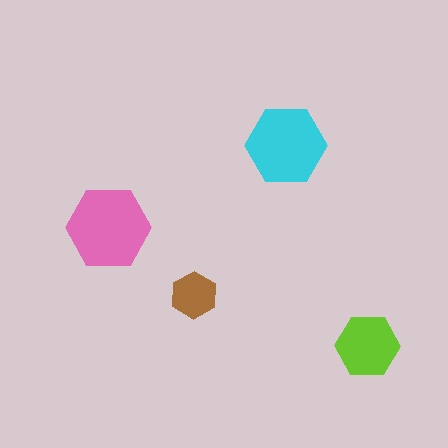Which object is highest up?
The cyan hexagon is topmost.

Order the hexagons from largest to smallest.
the pink one, the cyan one, the lime one, the brown one.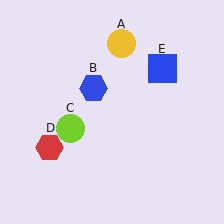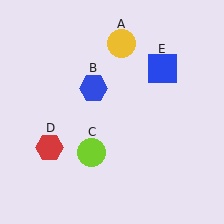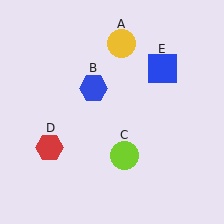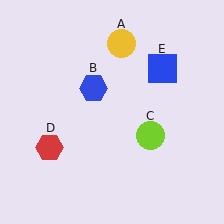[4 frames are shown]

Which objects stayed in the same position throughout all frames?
Yellow circle (object A) and blue hexagon (object B) and red hexagon (object D) and blue square (object E) remained stationary.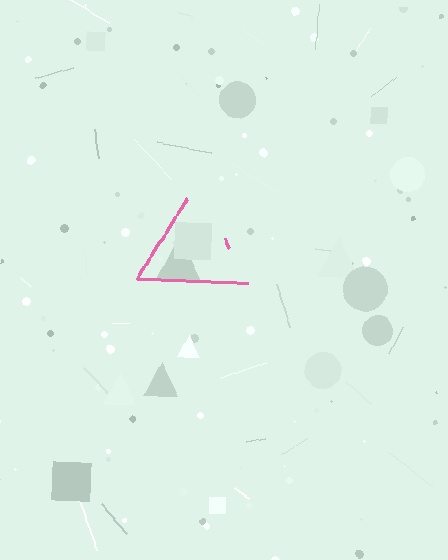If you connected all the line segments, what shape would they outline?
They would outline a triangle.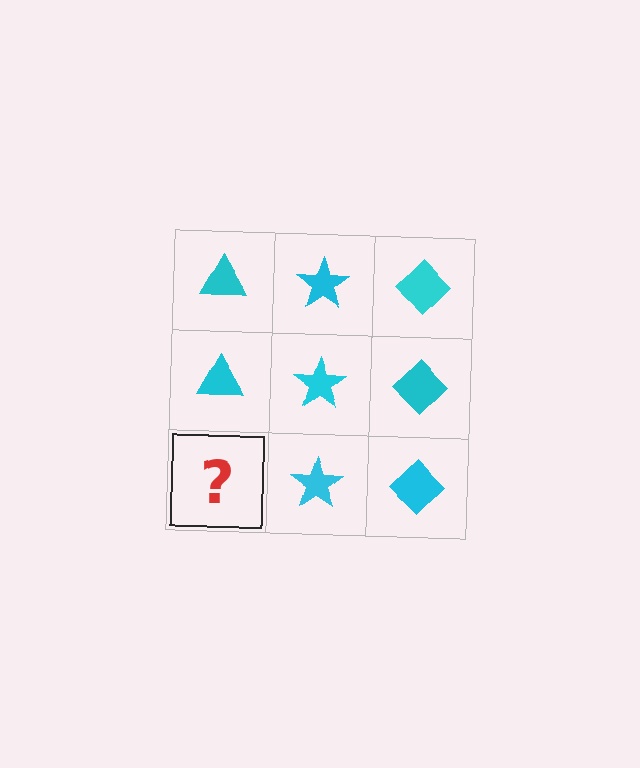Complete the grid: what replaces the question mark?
The question mark should be replaced with a cyan triangle.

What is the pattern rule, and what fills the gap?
The rule is that each column has a consistent shape. The gap should be filled with a cyan triangle.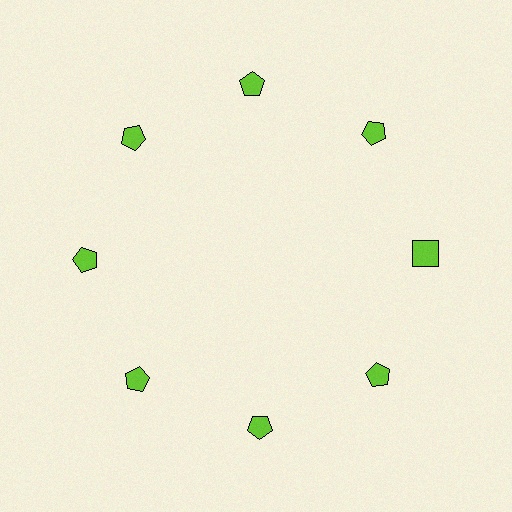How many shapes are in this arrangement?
There are 8 shapes arranged in a ring pattern.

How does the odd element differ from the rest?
It has a different shape: square instead of pentagon.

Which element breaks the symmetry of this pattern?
The lime square at roughly the 3 o'clock position breaks the symmetry. All other shapes are lime pentagons.